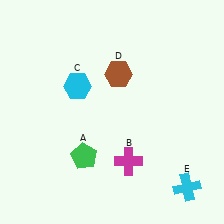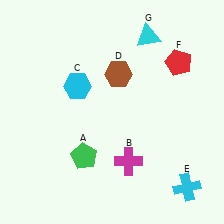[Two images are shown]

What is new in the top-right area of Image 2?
A cyan triangle (G) was added in the top-right area of Image 2.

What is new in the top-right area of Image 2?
A red pentagon (F) was added in the top-right area of Image 2.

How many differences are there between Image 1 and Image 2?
There are 2 differences between the two images.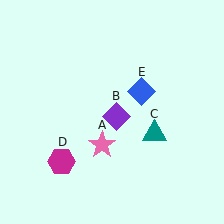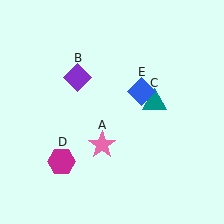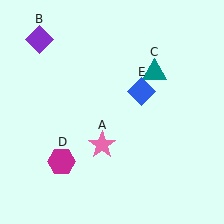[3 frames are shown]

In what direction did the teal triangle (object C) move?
The teal triangle (object C) moved up.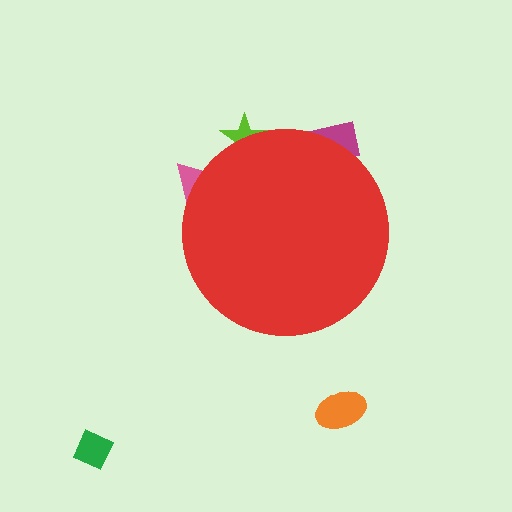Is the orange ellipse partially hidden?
No, the orange ellipse is fully visible.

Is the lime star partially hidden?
Yes, the lime star is partially hidden behind the red circle.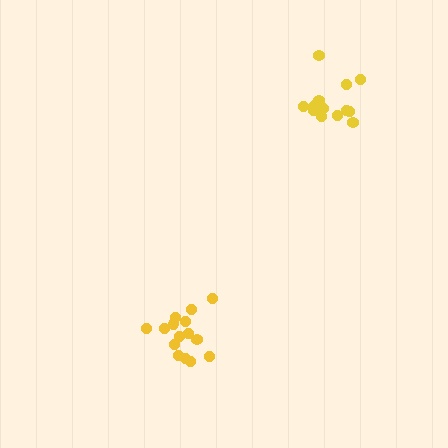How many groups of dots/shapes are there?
There are 2 groups.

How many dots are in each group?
Group 1: 15 dots, Group 2: 13 dots (28 total).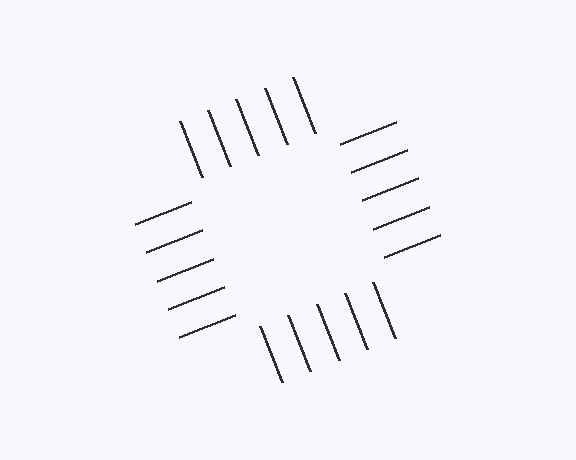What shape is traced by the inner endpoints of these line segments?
An illusory square — the line segments terminate on its edges but no continuous stroke is drawn.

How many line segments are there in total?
20 — 5 along each of the 4 edges.